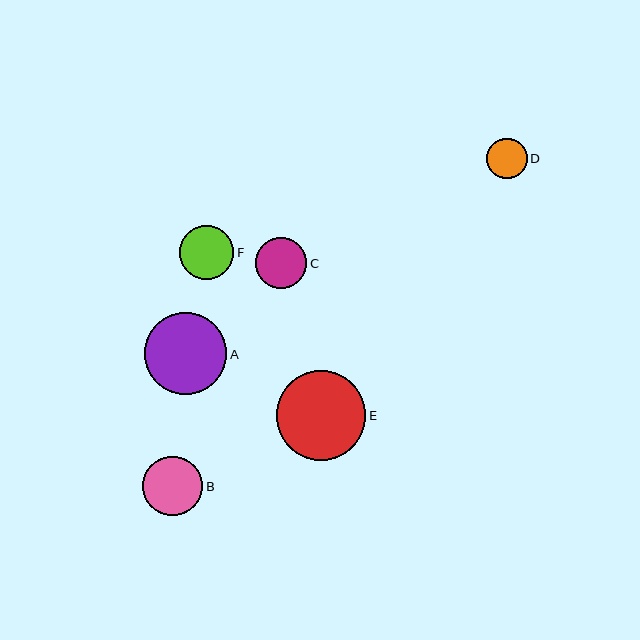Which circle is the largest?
Circle E is the largest with a size of approximately 89 pixels.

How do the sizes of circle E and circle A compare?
Circle E and circle A are approximately the same size.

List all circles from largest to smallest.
From largest to smallest: E, A, B, F, C, D.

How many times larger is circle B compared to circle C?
Circle B is approximately 1.2 times the size of circle C.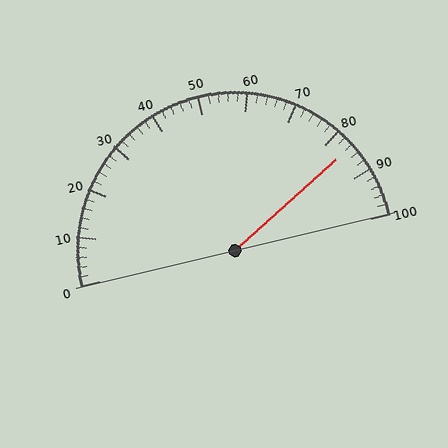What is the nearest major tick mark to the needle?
The nearest major tick mark is 80.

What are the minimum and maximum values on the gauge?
The gauge ranges from 0 to 100.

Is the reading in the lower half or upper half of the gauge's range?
The reading is in the upper half of the range (0 to 100).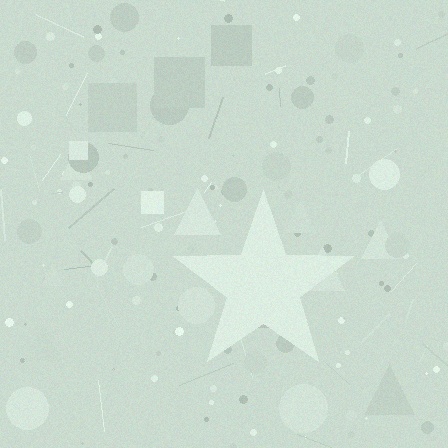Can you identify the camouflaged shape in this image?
The camouflaged shape is a star.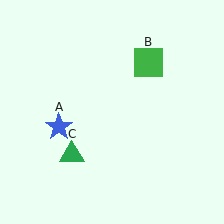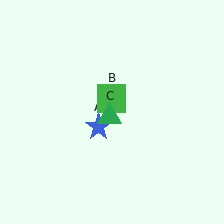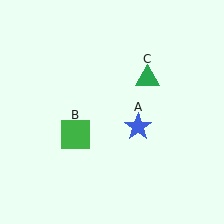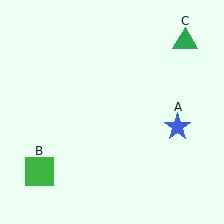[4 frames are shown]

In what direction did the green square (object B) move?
The green square (object B) moved down and to the left.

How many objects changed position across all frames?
3 objects changed position: blue star (object A), green square (object B), green triangle (object C).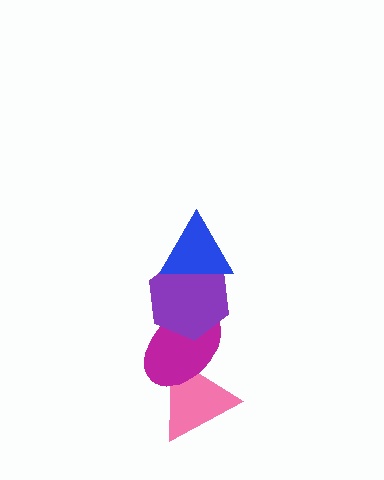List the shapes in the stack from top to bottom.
From top to bottom: the blue triangle, the purple hexagon, the magenta ellipse, the pink triangle.